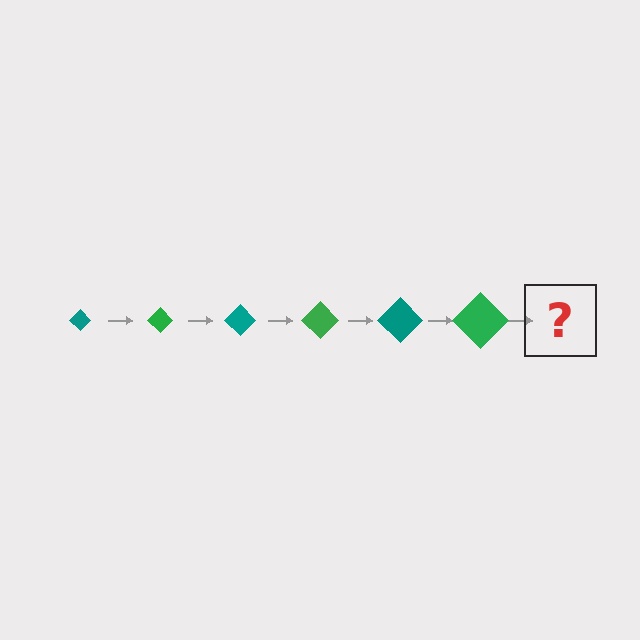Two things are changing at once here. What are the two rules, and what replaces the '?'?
The two rules are that the diamond grows larger each step and the color cycles through teal and green. The '?' should be a teal diamond, larger than the previous one.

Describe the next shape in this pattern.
It should be a teal diamond, larger than the previous one.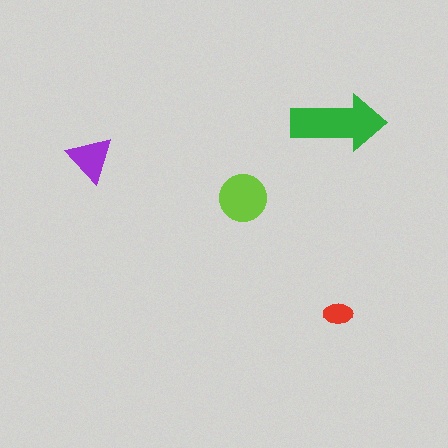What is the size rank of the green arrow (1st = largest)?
1st.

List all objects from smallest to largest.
The red ellipse, the purple triangle, the lime circle, the green arrow.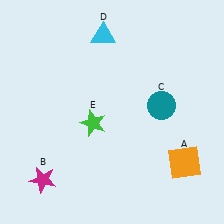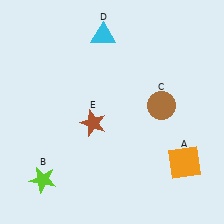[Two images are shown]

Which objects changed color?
B changed from magenta to lime. C changed from teal to brown. E changed from green to brown.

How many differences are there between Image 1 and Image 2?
There are 3 differences between the two images.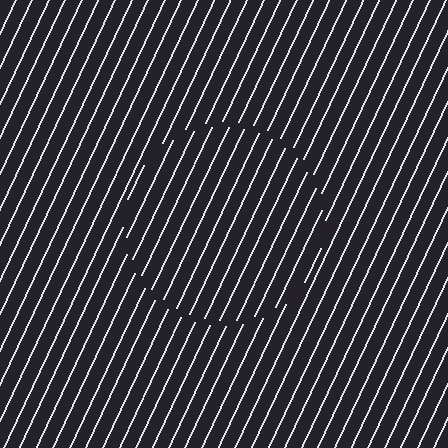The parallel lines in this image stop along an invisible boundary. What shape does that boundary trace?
An illusory circle. The interior of the shape contains the same grating, shifted by half a period — the contour is defined by the phase discontinuity where line-ends from the inner and outer gratings abut.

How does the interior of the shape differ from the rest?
The interior of the shape contains the same grating, shifted by half a period — the contour is defined by the phase discontinuity where line-ends from the inner and outer gratings abut.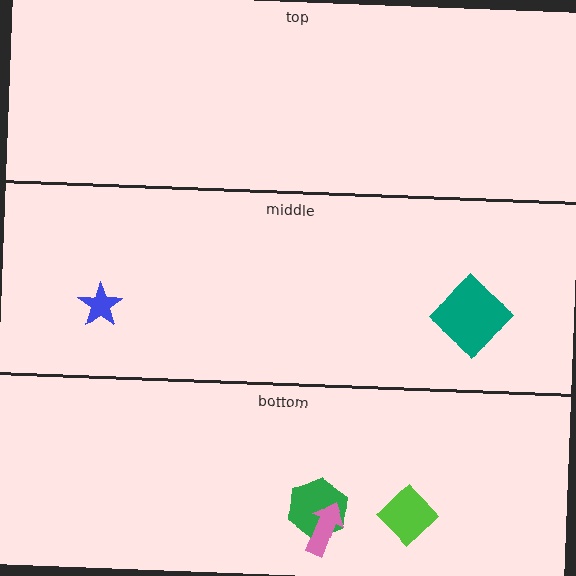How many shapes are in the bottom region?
3.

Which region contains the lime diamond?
The bottom region.